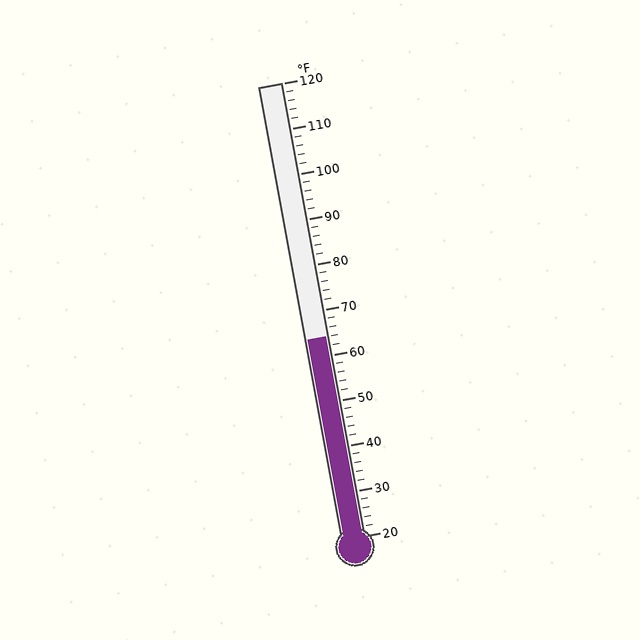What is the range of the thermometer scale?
The thermometer scale ranges from 20°F to 120°F.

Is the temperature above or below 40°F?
The temperature is above 40°F.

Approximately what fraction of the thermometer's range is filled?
The thermometer is filled to approximately 45% of its range.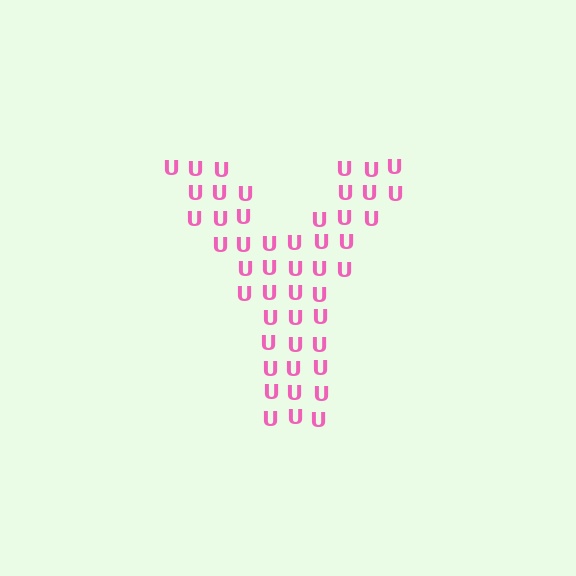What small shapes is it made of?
It is made of small letter U's.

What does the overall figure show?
The overall figure shows the letter Y.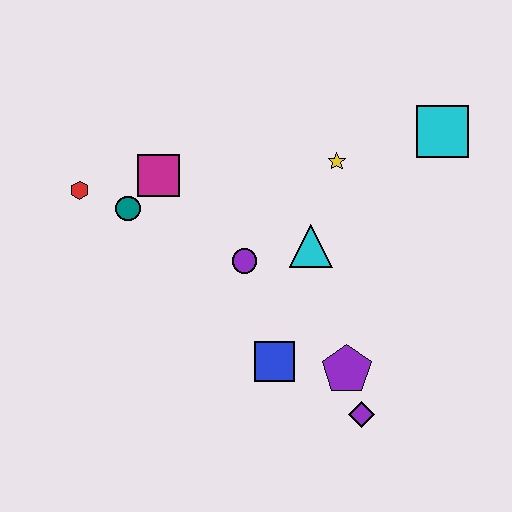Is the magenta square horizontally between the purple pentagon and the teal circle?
Yes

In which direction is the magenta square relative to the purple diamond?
The magenta square is above the purple diamond.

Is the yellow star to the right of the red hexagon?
Yes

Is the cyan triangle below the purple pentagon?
No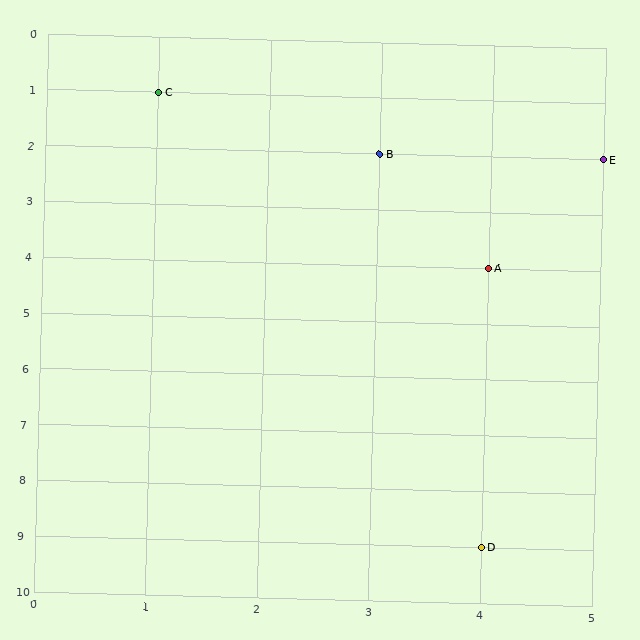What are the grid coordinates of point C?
Point C is at grid coordinates (1, 1).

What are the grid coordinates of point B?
Point B is at grid coordinates (3, 2).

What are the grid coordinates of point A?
Point A is at grid coordinates (4, 4).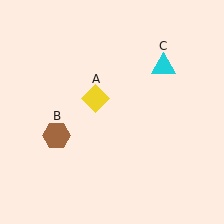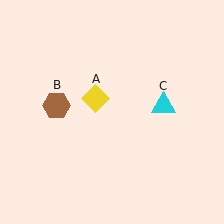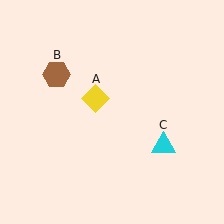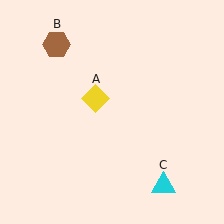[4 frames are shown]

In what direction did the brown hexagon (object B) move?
The brown hexagon (object B) moved up.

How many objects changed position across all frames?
2 objects changed position: brown hexagon (object B), cyan triangle (object C).